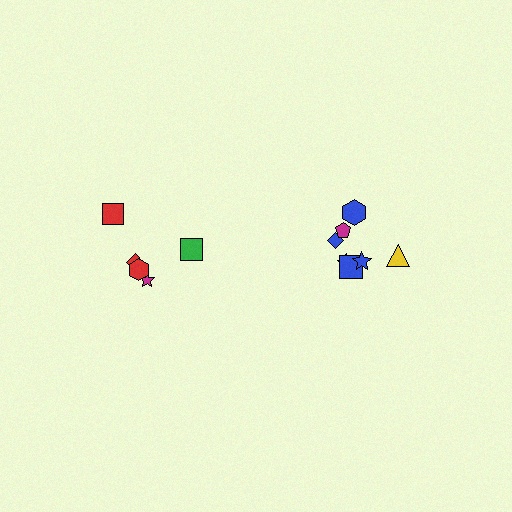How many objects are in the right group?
There are 7 objects.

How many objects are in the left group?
There are 5 objects.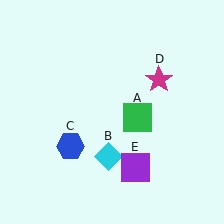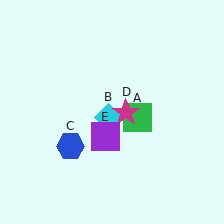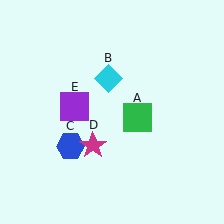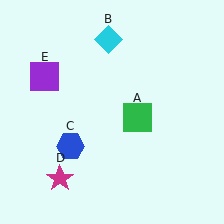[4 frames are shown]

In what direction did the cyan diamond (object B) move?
The cyan diamond (object B) moved up.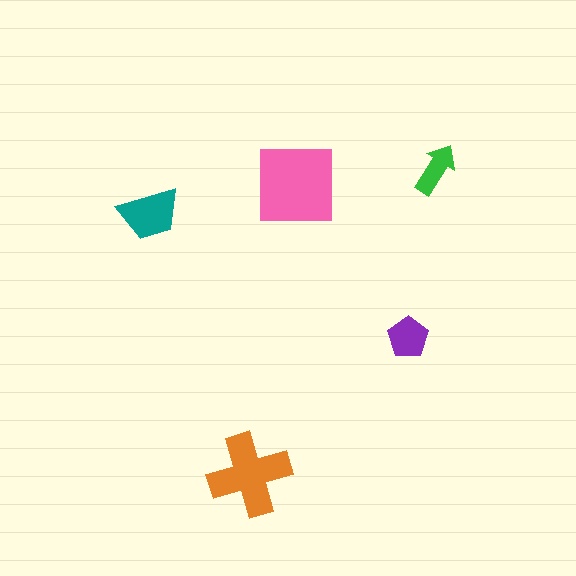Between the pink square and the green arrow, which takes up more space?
The pink square.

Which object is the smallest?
The green arrow.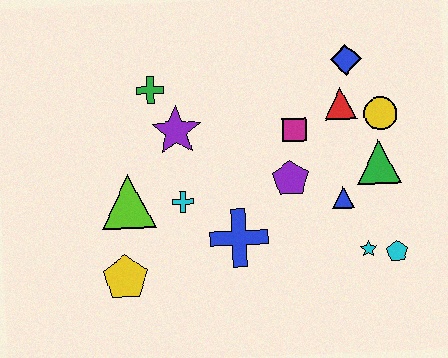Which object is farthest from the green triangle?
The yellow pentagon is farthest from the green triangle.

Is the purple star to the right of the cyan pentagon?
No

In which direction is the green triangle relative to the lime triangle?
The green triangle is to the right of the lime triangle.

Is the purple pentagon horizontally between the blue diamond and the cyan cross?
Yes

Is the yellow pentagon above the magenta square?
No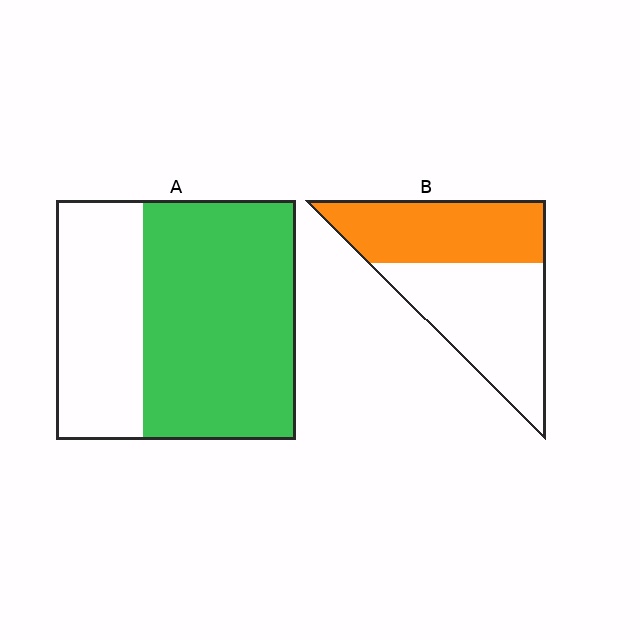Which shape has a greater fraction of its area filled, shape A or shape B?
Shape A.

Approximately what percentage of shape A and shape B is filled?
A is approximately 65% and B is approximately 45%.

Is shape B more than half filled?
No.